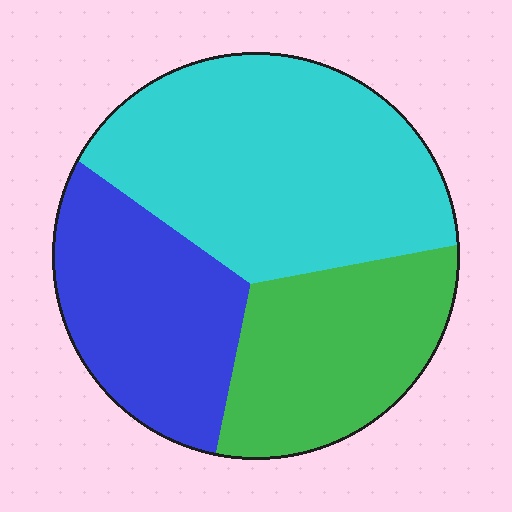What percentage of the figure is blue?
Blue takes up about one quarter (1/4) of the figure.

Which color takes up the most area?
Cyan, at roughly 45%.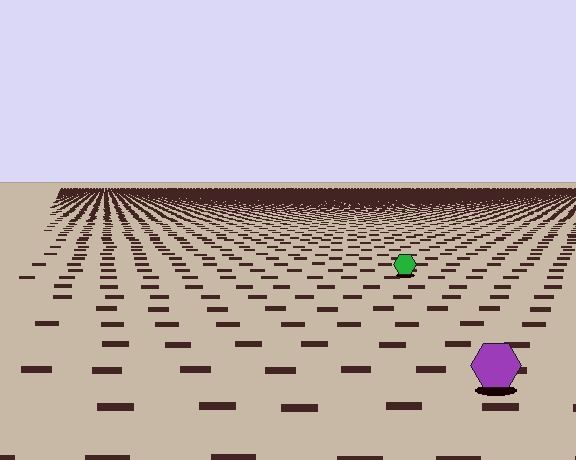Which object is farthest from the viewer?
The green hexagon is farthest from the viewer. It appears smaller and the ground texture around it is denser.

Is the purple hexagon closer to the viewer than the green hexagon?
Yes. The purple hexagon is closer — you can tell from the texture gradient: the ground texture is coarser near it.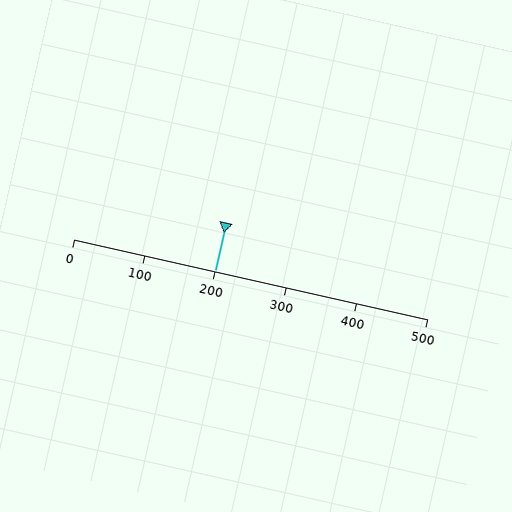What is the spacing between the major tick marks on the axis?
The major ticks are spaced 100 apart.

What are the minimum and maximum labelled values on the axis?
The axis runs from 0 to 500.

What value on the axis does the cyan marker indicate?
The marker indicates approximately 200.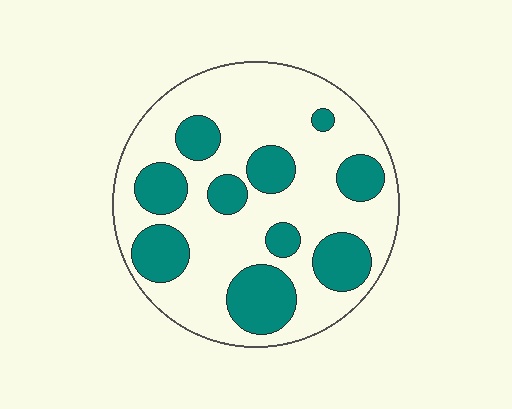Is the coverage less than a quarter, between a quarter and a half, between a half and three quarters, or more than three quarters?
Between a quarter and a half.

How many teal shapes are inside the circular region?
10.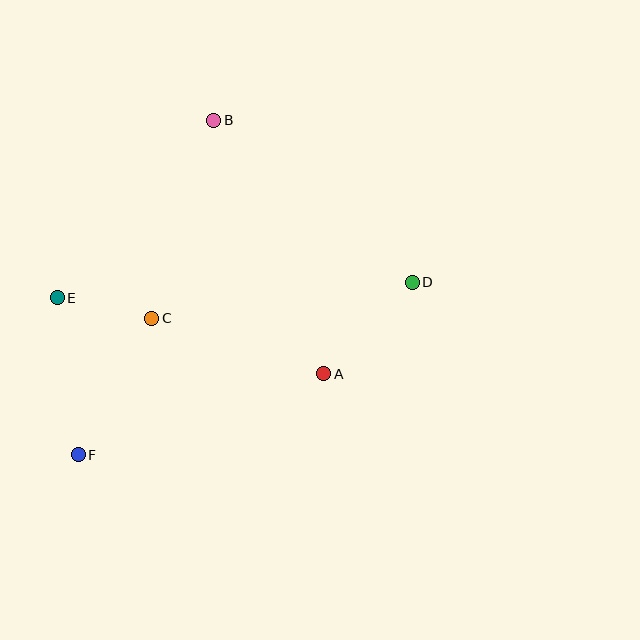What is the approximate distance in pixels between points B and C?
The distance between B and C is approximately 207 pixels.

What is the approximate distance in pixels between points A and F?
The distance between A and F is approximately 258 pixels.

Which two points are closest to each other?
Points C and E are closest to each other.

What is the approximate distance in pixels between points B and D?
The distance between B and D is approximately 256 pixels.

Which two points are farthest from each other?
Points D and F are farthest from each other.